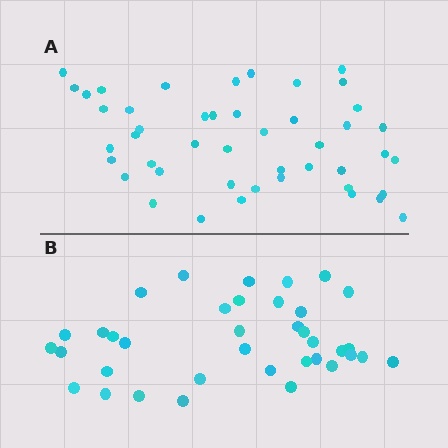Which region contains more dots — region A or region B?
Region A (the top region) has more dots.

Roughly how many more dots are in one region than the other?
Region A has roughly 8 or so more dots than region B.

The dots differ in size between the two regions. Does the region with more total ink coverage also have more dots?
No. Region B has more total ink coverage because its dots are larger, but region A actually contains more individual dots. Total area can be misleading — the number of items is what matters here.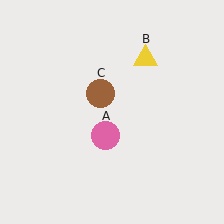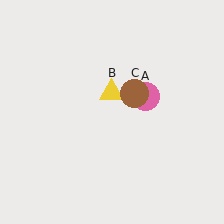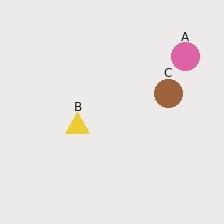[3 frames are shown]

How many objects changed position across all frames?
3 objects changed position: pink circle (object A), yellow triangle (object B), brown circle (object C).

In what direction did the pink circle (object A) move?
The pink circle (object A) moved up and to the right.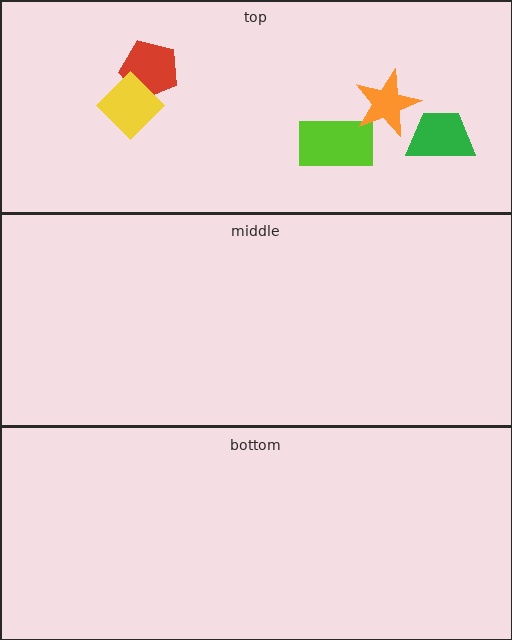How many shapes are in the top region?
5.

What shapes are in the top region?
The red pentagon, the yellow diamond, the green trapezoid, the lime rectangle, the orange star.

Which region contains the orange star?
The top region.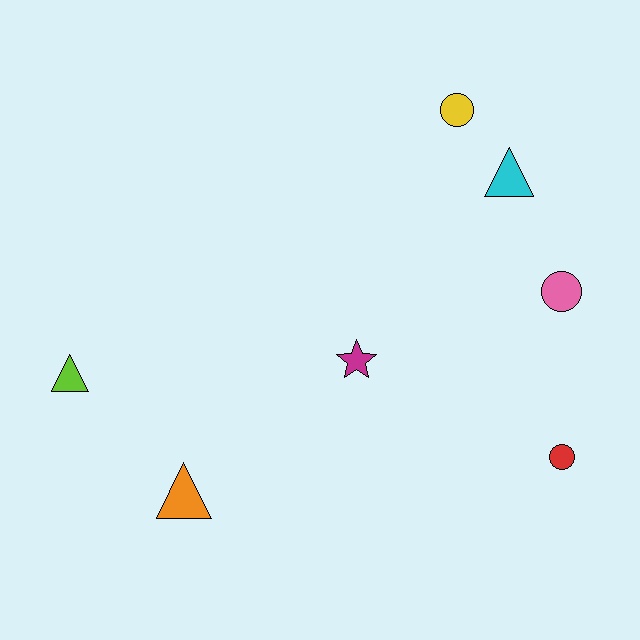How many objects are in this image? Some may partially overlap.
There are 7 objects.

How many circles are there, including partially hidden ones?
There are 3 circles.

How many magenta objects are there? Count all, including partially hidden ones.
There is 1 magenta object.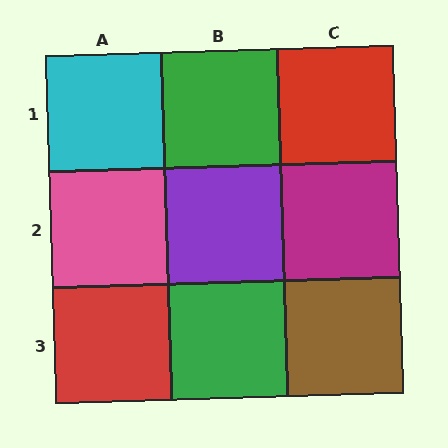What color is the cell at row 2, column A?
Pink.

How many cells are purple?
1 cell is purple.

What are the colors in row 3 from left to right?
Red, green, brown.